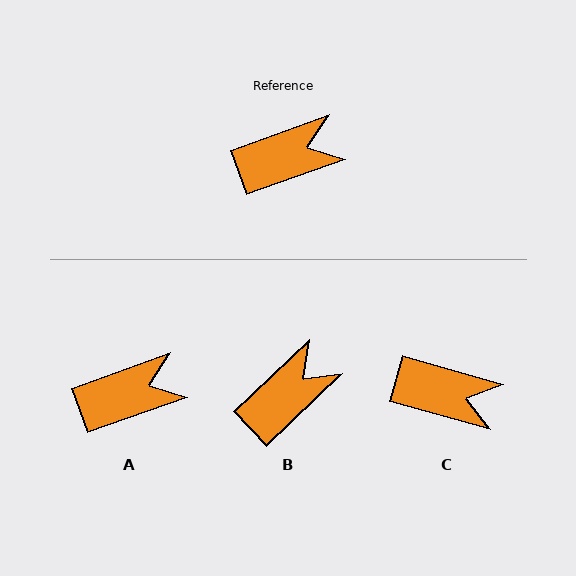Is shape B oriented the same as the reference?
No, it is off by about 24 degrees.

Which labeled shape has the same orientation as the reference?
A.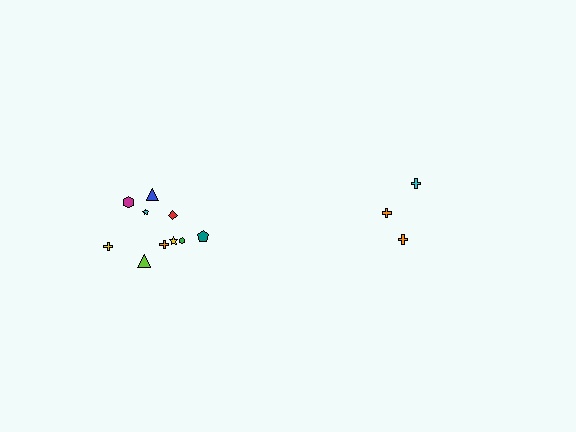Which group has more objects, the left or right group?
The left group.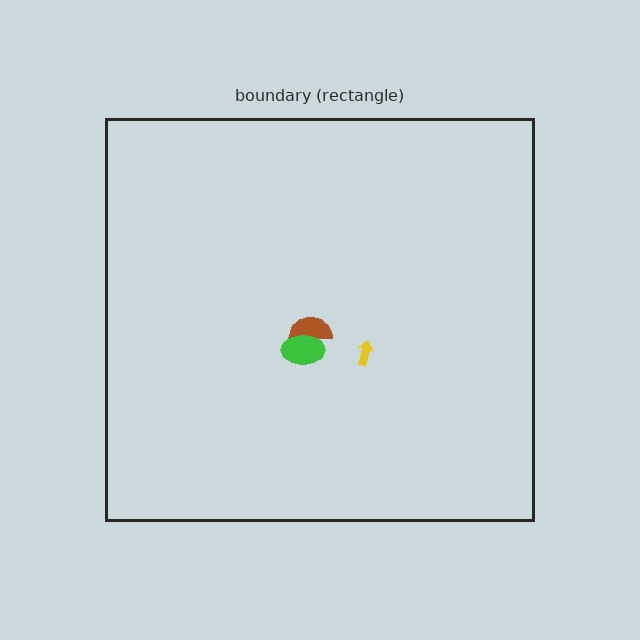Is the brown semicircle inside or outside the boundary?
Inside.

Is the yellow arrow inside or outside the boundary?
Inside.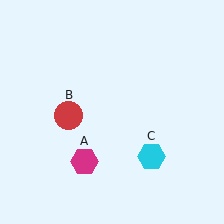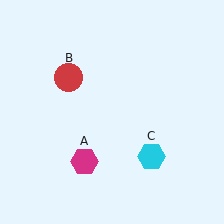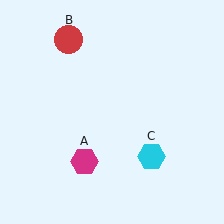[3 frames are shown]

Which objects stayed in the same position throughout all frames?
Magenta hexagon (object A) and cyan hexagon (object C) remained stationary.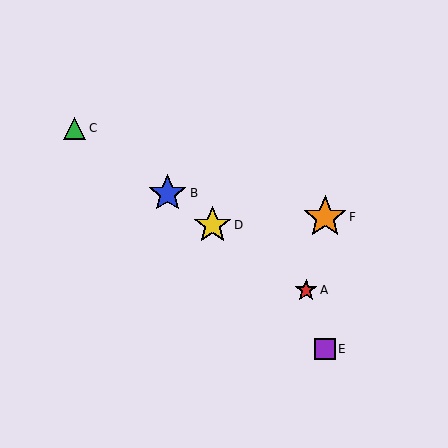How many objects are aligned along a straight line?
4 objects (A, B, C, D) are aligned along a straight line.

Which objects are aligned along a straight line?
Objects A, B, C, D are aligned along a straight line.